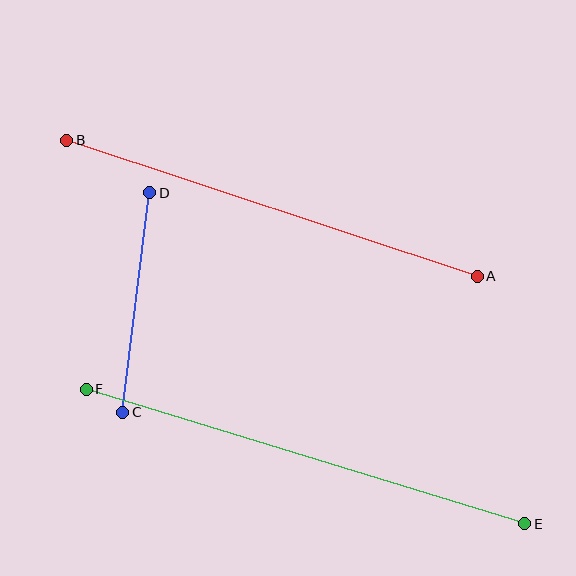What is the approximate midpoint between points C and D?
The midpoint is at approximately (136, 302) pixels.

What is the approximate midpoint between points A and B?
The midpoint is at approximately (272, 208) pixels.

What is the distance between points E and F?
The distance is approximately 459 pixels.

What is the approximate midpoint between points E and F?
The midpoint is at approximately (305, 456) pixels.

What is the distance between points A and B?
The distance is approximately 433 pixels.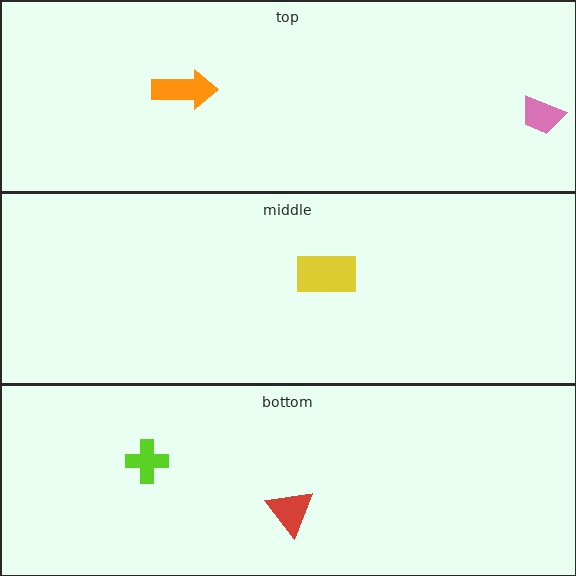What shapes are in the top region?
The pink trapezoid, the orange arrow.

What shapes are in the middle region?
The yellow rectangle.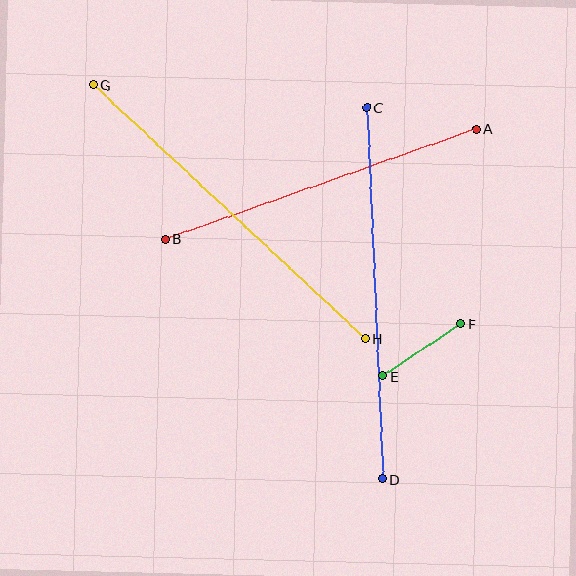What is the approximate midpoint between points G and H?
The midpoint is at approximately (229, 212) pixels.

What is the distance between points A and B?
The distance is approximately 330 pixels.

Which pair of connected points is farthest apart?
Points C and D are farthest apart.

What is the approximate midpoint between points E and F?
The midpoint is at approximately (422, 350) pixels.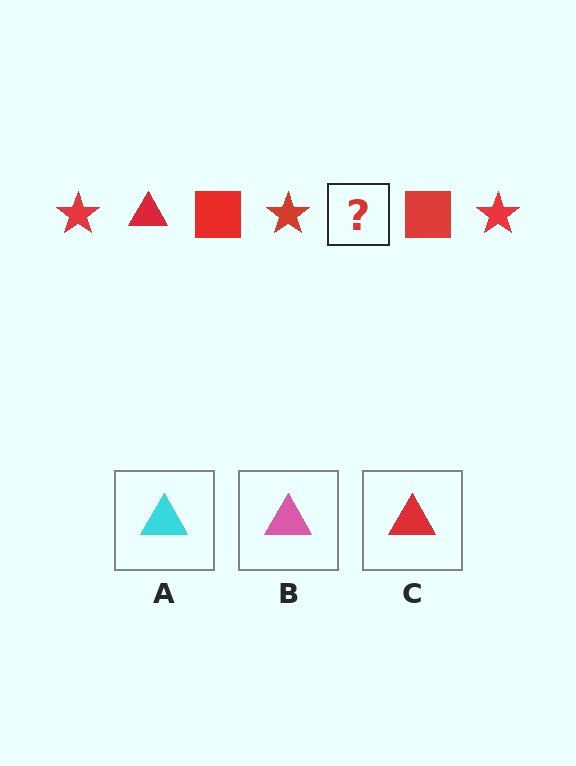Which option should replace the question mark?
Option C.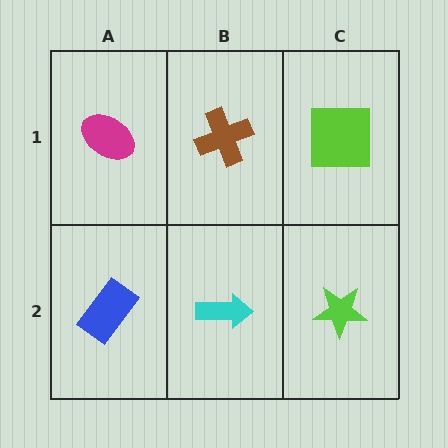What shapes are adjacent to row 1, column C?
A lime star (row 2, column C), a brown cross (row 1, column B).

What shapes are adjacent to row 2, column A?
A magenta ellipse (row 1, column A), a cyan arrow (row 2, column B).